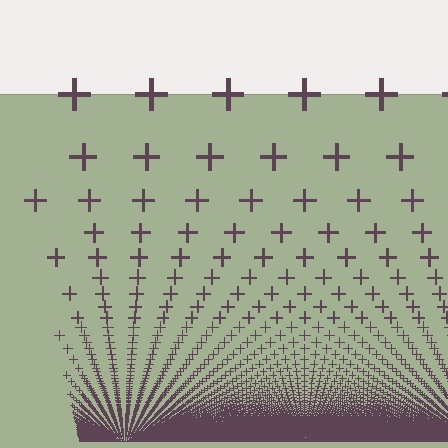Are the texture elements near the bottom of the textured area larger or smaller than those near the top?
Smaller. The gradient is inverted — elements near the bottom are smaller and denser.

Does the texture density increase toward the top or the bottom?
Density increases toward the bottom.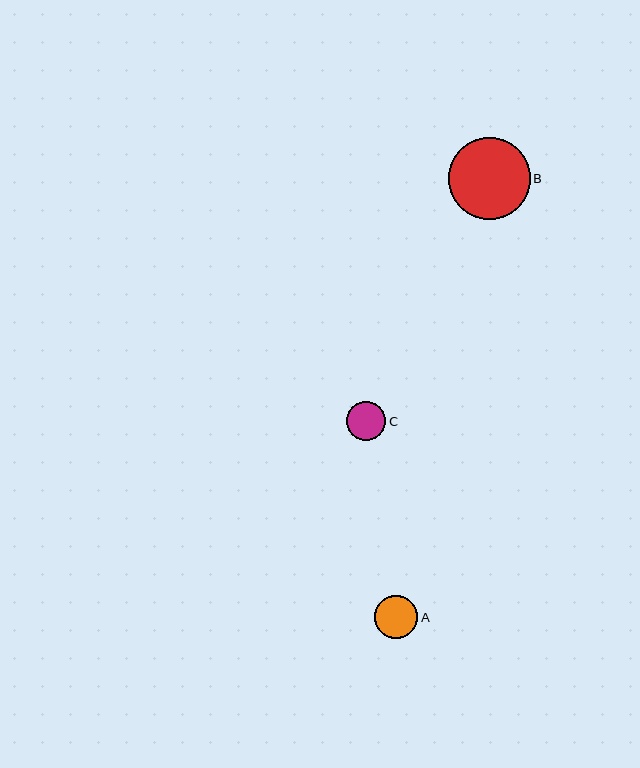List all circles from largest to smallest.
From largest to smallest: B, A, C.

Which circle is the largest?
Circle B is the largest with a size of approximately 82 pixels.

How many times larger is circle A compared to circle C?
Circle A is approximately 1.1 times the size of circle C.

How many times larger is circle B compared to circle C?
Circle B is approximately 2.1 times the size of circle C.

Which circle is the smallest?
Circle C is the smallest with a size of approximately 39 pixels.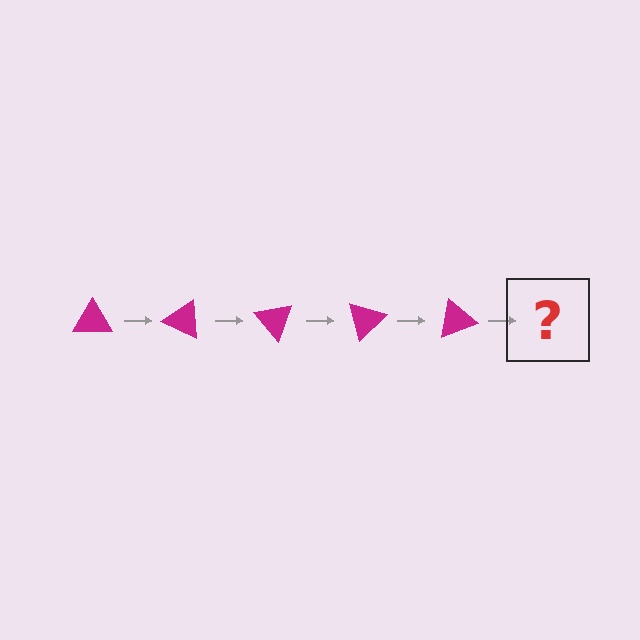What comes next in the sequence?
The next element should be a magenta triangle rotated 125 degrees.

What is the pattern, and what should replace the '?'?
The pattern is that the triangle rotates 25 degrees each step. The '?' should be a magenta triangle rotated 125 degrees.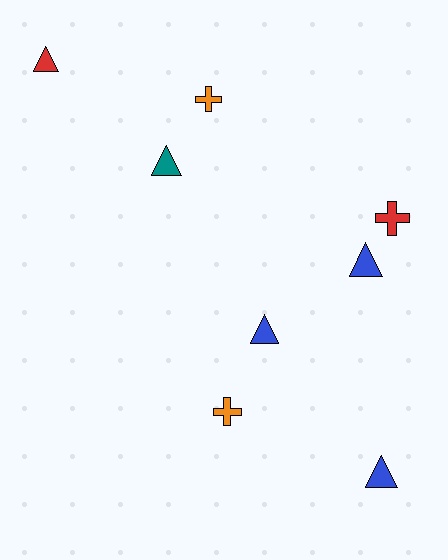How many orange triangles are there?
There are no orange triangles.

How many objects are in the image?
There are 8 objects.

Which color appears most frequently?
Blue, with 3 objects.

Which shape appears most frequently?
Triangle, with 5 objects.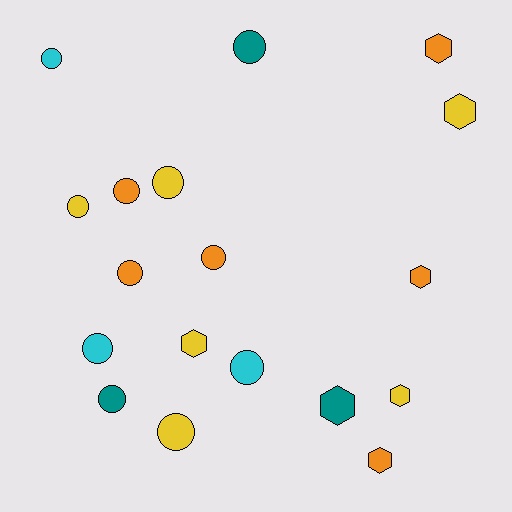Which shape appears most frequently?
Circle, with 11 objects.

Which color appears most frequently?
Yellow, with 6 objects.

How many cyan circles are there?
There are 3 cyan circles.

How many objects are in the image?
There are 18 objects.